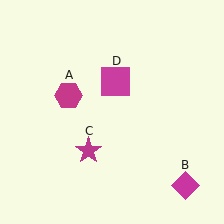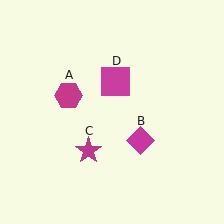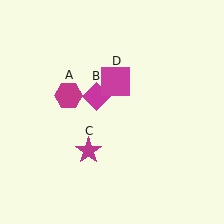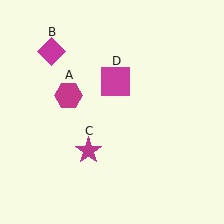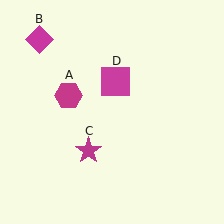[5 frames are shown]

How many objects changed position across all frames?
1 object changed position: magenta diamond (object B).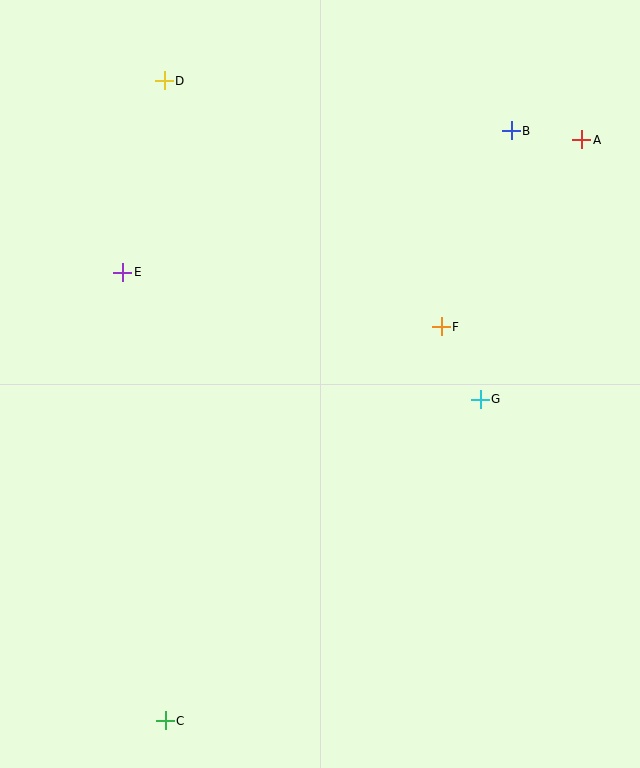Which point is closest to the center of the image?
Point F at (441, 327) is closest to the center.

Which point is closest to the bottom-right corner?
Point G is closest to the bottom-right corner.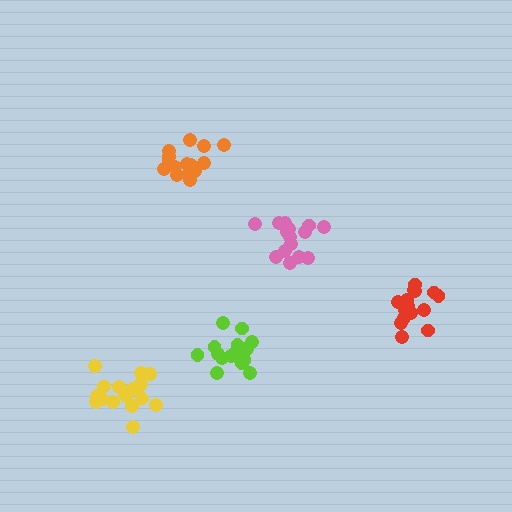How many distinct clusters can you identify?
There are 5 distinct clusters.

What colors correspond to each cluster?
The clusters are colored: lime, red, orange, yellow, pink.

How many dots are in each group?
Group 1: 19 dots, Group 2: 15 dots, Group 3: 16 dots, Group 4: 19 dots, Group 5: 16 dots (85 total).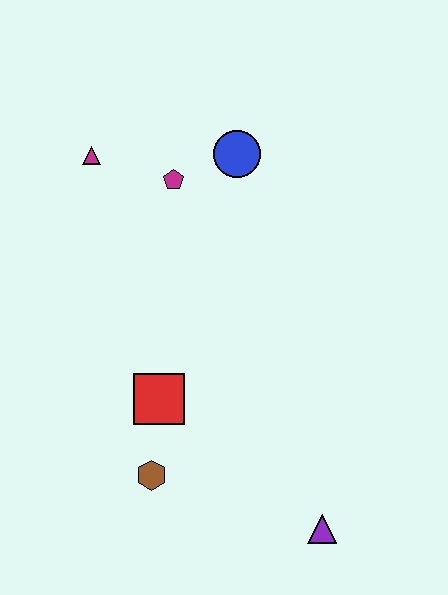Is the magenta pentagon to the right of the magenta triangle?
Yes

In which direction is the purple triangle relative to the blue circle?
The purple triangle is below the blue circle.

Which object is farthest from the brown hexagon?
The blue circle is farthest from the brown hexagon.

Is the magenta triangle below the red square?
No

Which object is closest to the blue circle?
The magenta pentagon is closest to the blue circle.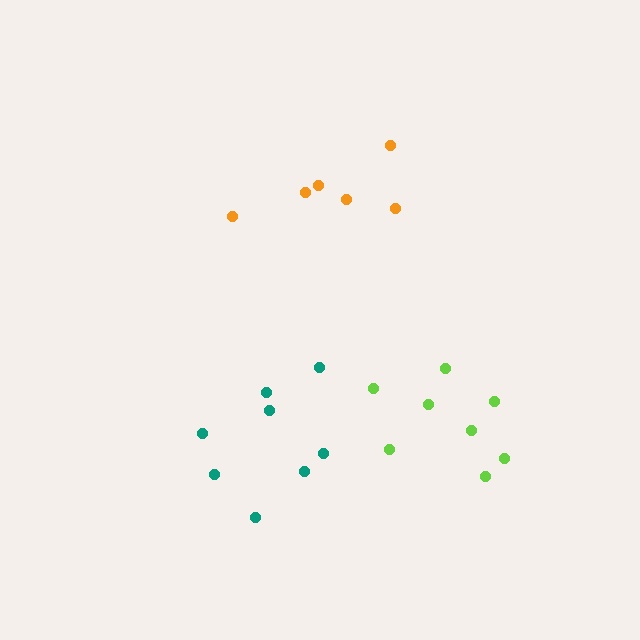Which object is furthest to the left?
The teal cluster is leftmost.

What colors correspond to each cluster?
The clusters are colored: teal, orange, lime.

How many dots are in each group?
Group 1: 8 dots, Group 2: 6 dots, Group 3: 8 dots (22 total).